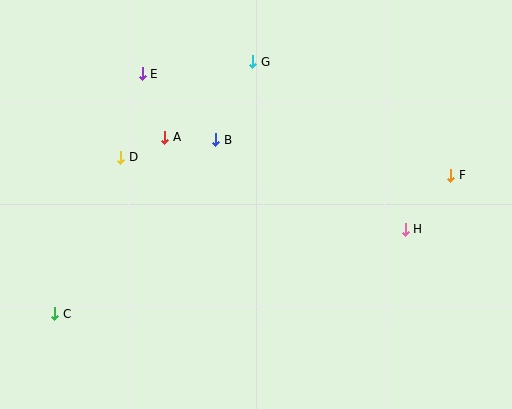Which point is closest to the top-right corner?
Point F is closest to the top-right corner.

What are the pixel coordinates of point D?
Point D is at (121, 157).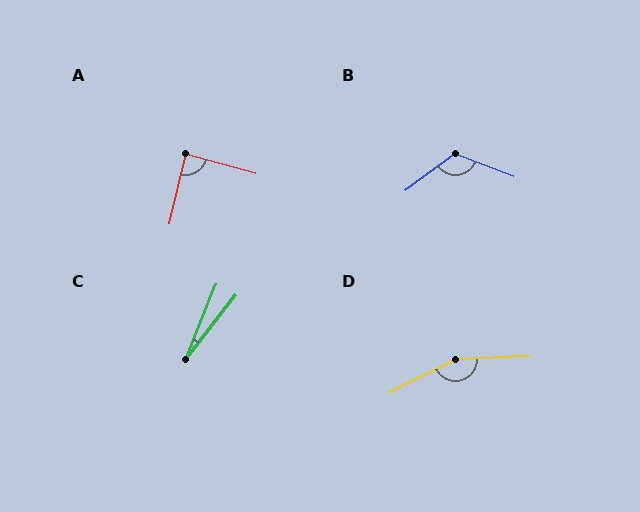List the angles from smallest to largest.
C (16°), A (88°), B (122°), D (156°).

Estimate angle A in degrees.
Approximately 88 degrees.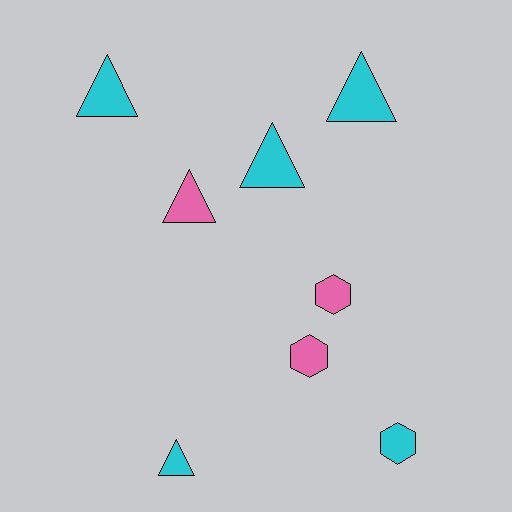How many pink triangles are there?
There is 1 pink triangle.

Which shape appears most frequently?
Triangle, with 5 objects.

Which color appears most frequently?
Cyan, with 5 objects.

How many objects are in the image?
There are 8 objects.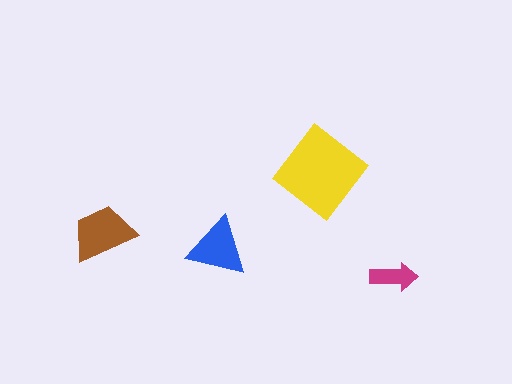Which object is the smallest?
The magenta arrow.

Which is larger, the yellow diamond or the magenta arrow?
The yellow diamond.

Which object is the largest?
The yellow diamond.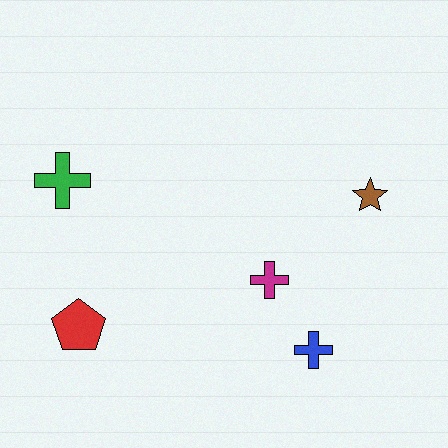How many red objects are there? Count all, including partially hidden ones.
There is 1 red object.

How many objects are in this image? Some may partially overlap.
There are 5 objects.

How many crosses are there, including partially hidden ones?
There are 3 crosses.